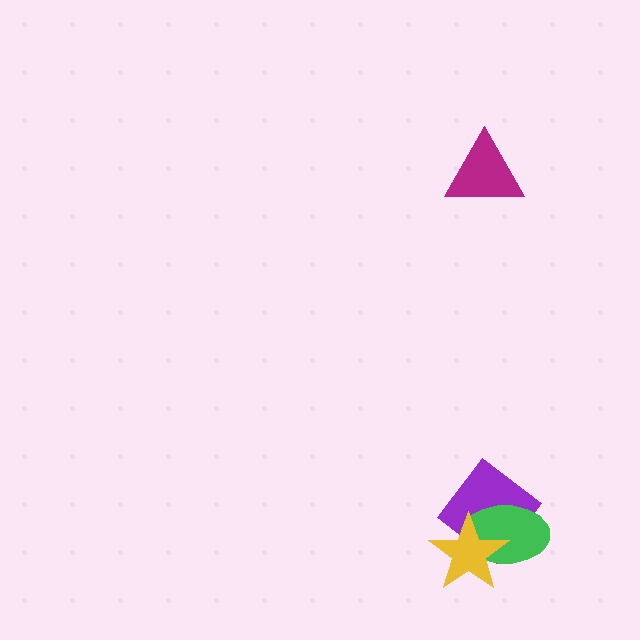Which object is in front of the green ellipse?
The yellow star is in front of the green ellipse.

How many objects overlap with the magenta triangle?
0 objects overlap with the magenta triangle.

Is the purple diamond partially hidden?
Yes, it is partially covered by another shape.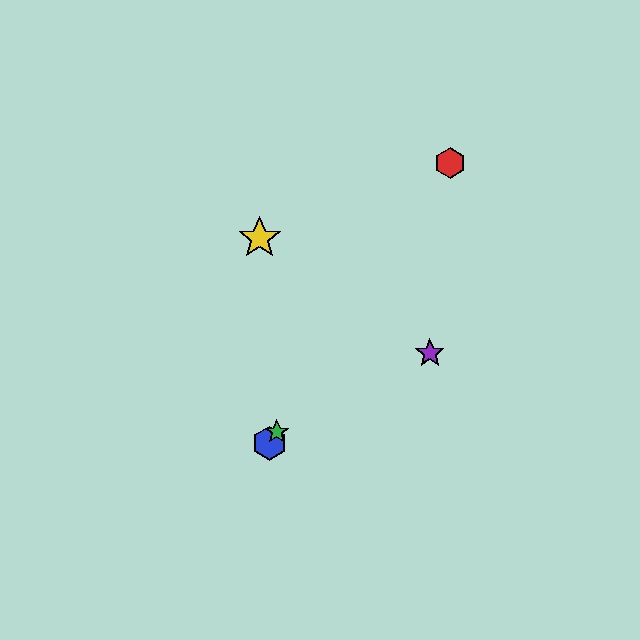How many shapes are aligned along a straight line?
3 shapes (the red hexagon, the blue hexagon, the green star) are aligned along a straight line.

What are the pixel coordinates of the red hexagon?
The red hexagon is at (450, 163).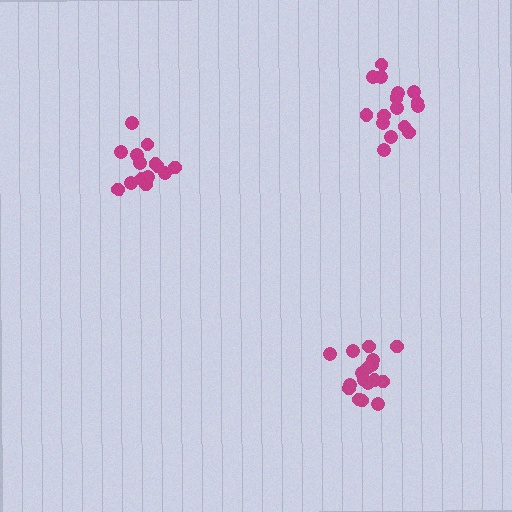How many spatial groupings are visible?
There are 3 spatial groupings.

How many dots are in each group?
Group 1: 17 dots, Group 2: 14 dots, Group 3: 16 dots (47 total).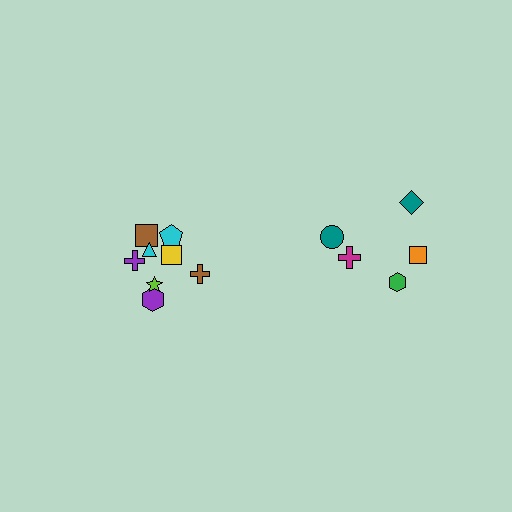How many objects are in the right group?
There are 5 objects.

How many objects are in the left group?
There are 8 objects.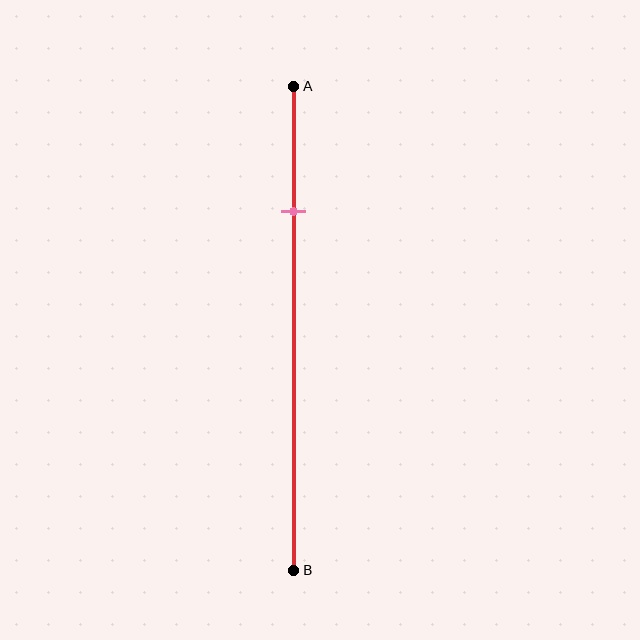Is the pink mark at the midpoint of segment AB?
No, the mark is at about 25% from A, not at the 50% midpoint.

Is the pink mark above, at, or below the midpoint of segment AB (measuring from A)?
The pink mark is above the midpoint of segment AB.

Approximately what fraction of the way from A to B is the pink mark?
The pink mark is approximately 25% of the way from A to B.